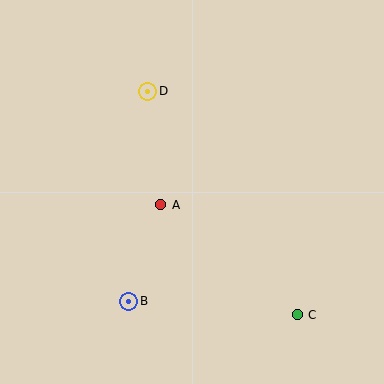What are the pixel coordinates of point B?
Point B is at (129, 301).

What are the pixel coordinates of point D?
Point D is at (148, 91).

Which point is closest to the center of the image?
Point A at (161, 205) is closest to the center.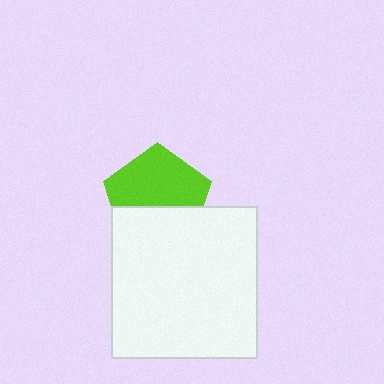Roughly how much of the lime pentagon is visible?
About half of it is visible (roughly 59%).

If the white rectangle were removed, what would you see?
You would see the complete lime pentagon.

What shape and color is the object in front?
The object in front is a white rectangle.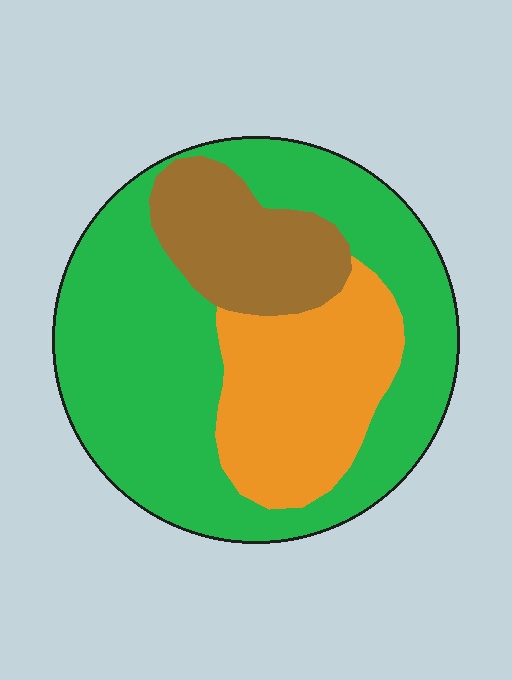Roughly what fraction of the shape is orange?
Orange covers 24% of the shape.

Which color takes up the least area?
Brown, at roughly 15%.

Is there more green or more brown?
Green.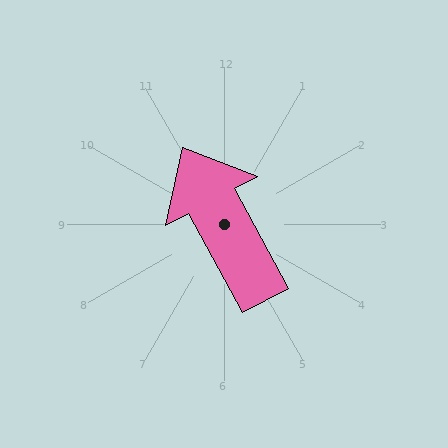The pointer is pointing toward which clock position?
Roughly 11 o'clock.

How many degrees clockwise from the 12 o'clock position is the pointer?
Approximately 332 degrees.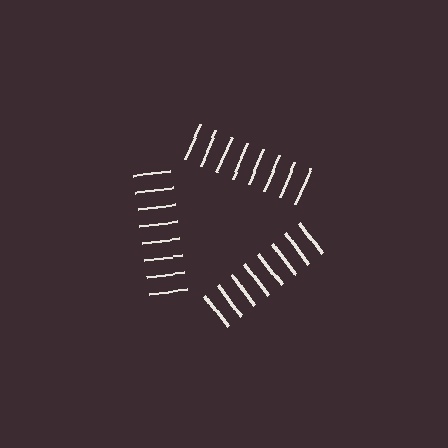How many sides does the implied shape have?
3 sides — the line-ends trace a triangle.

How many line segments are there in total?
24 — 8 along each of the 3 edges.